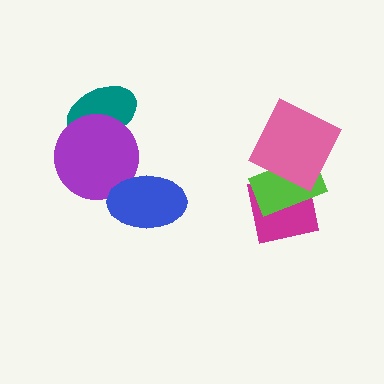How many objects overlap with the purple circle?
2 objects overlap with the purple circle.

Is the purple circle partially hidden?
Yes, it is partially covered by another shape.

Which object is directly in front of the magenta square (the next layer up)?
The lime rectangle is directly in front of the magenta square.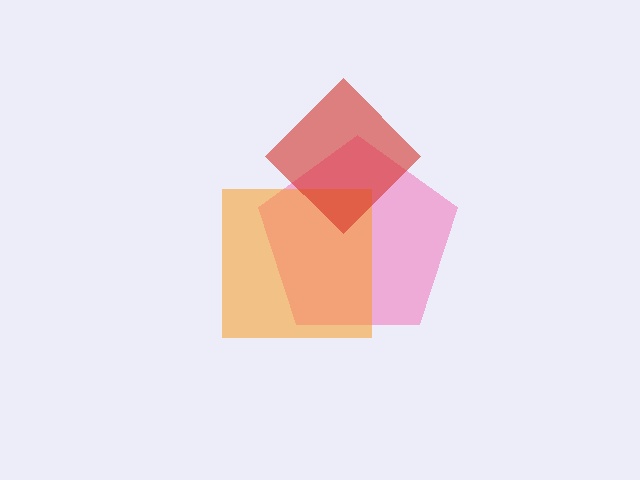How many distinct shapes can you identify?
There are 3 distinct shapes: a pink pentagon, an orange square, a red diamond.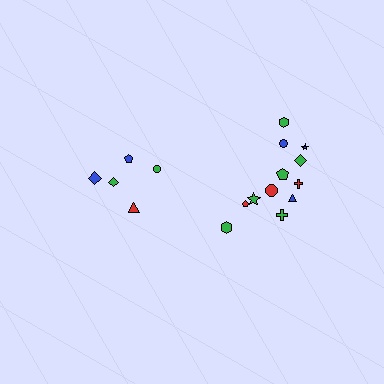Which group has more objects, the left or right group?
The right group.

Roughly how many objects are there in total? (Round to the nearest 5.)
Roughly 15 objects in total.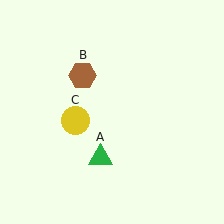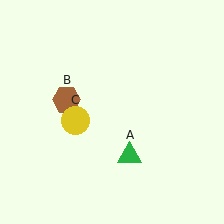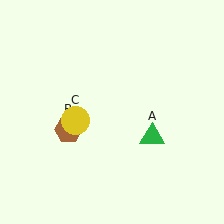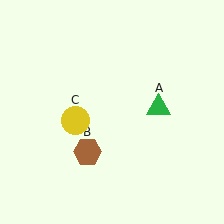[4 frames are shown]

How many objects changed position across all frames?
2 objects changed position: green triangle (object A), brown hexagon (object B).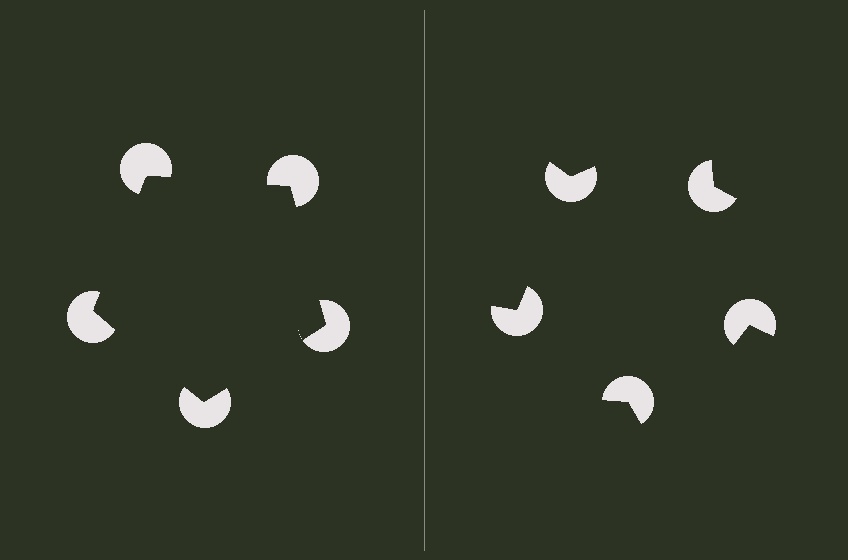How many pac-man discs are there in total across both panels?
10 — 5 on each side.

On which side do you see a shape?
An illusory pentagon appears on the left side. On the right side the wedge cuts are rotated, so no coherent shape forms.